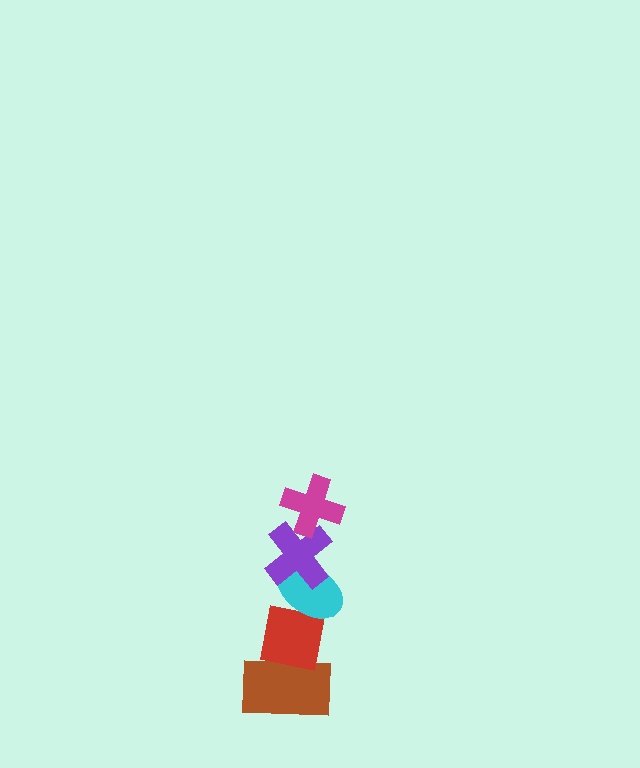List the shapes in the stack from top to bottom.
From top to bottom: the magenta cross, the purple cross, the cyan ellipse, the red square, the brown rectangle.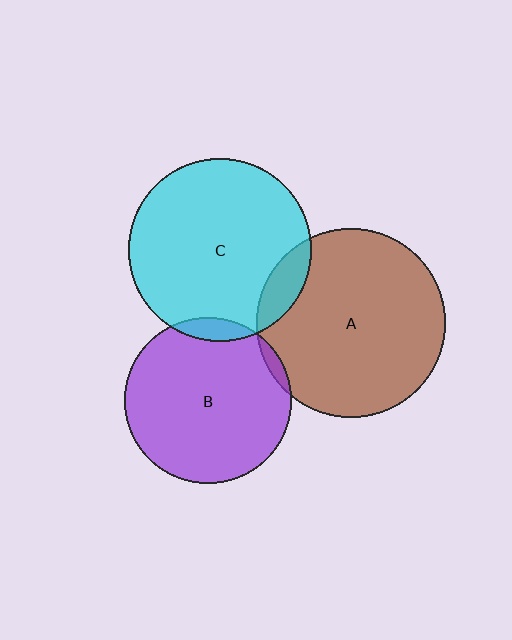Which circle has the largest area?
Circle A (brown).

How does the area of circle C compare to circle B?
Approximately 1.2 times.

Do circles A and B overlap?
Yes.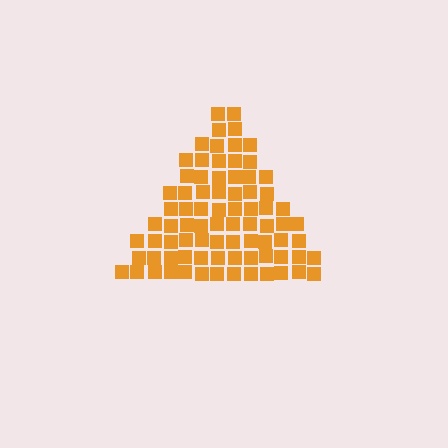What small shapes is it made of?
It is made of small squares.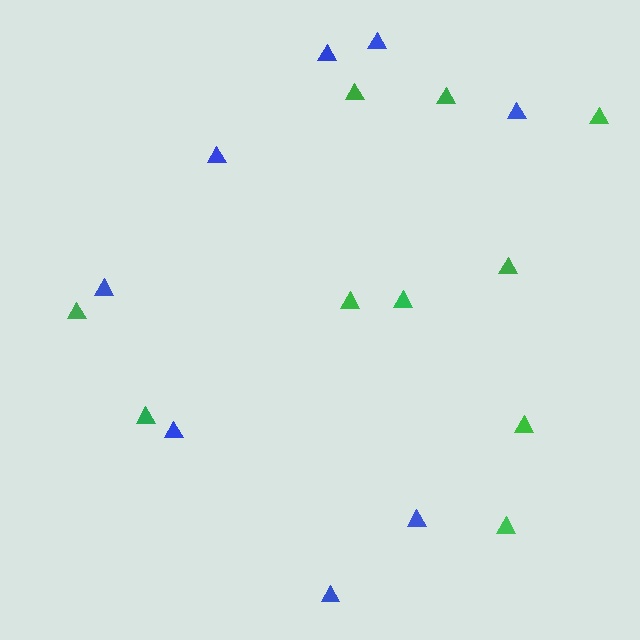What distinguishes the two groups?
There are 2 groups: one group of green triangles (10) and one group of blue triangles (8).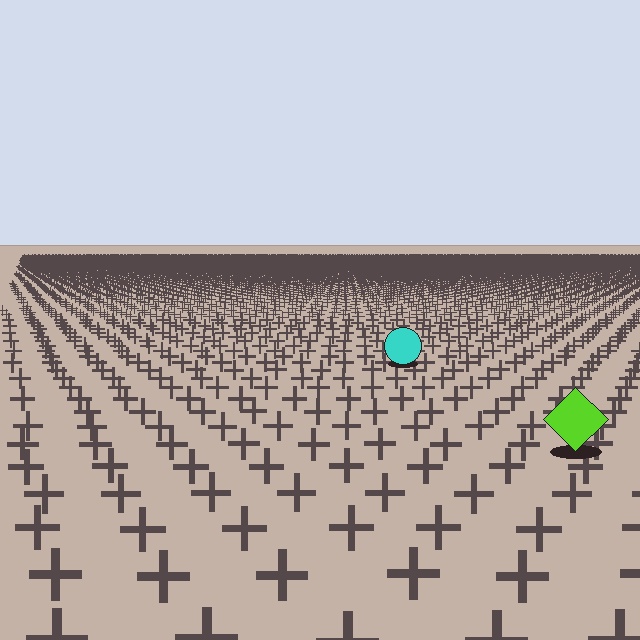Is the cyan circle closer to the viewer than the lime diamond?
No. The lime diamond is closer — you can tell from the texture gradient: the ground texture is coarser near it.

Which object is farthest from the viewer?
The cyan circle is farthest from the viewer. It appears smaller and the ground texture around it is denser.